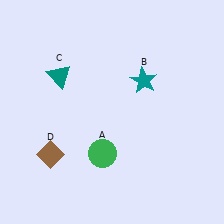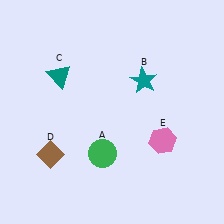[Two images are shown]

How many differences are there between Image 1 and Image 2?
There is 1 difference between the two images.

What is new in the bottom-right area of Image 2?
A pink hexagon (E) was added in the bottom-right area of Image 2.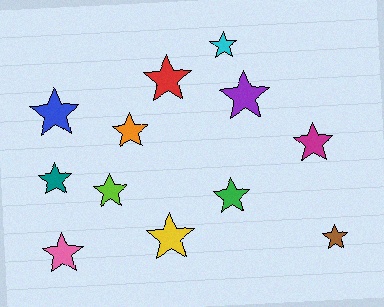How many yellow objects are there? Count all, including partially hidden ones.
There is 1 yellow object.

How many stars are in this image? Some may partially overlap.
There are 12 stars.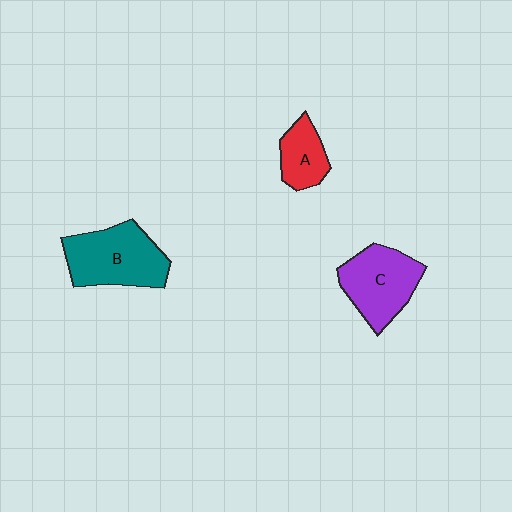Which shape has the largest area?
Shape B (teal).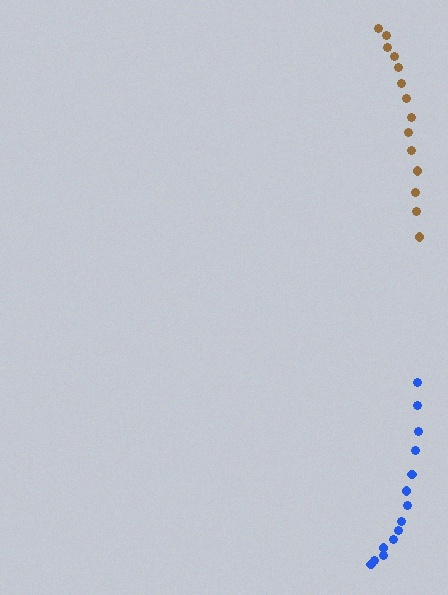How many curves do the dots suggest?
There are 2 distinct paths.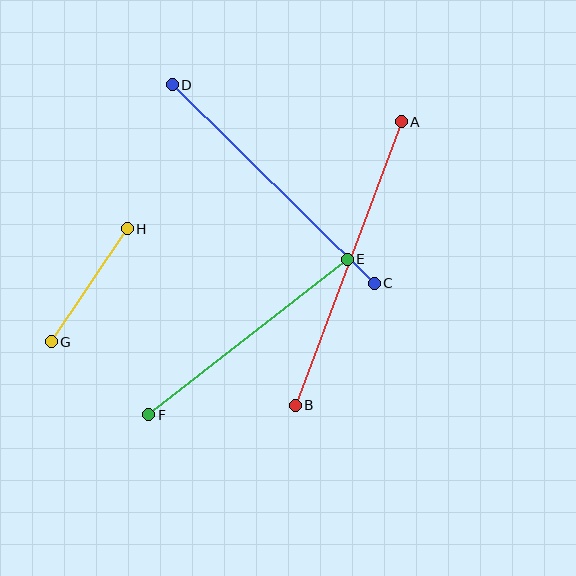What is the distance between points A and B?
The distance is approximately 303 pixels.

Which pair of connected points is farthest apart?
Points A and B are farthest apart.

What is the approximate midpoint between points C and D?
The midpoint is at approximately (273, 184) pixels.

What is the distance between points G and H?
The distance is approximately 136 pixels.